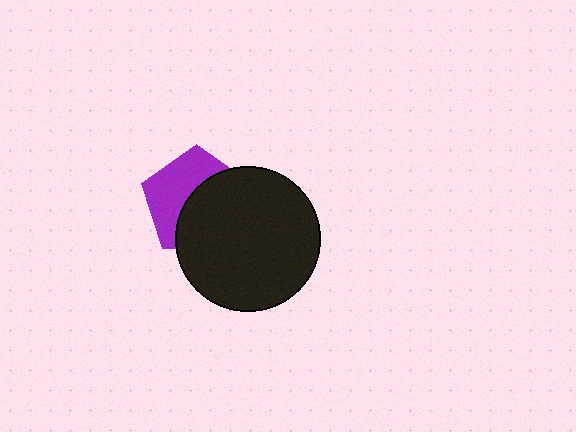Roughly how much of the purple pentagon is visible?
About half of it is visible (roughly 46%).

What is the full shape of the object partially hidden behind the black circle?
The partially hidden object is a purple pentagon.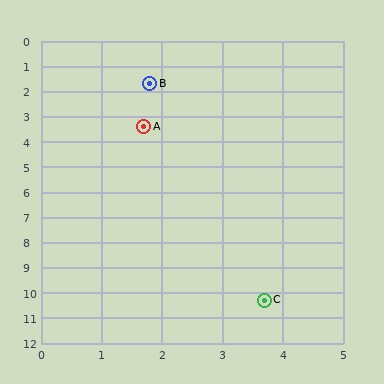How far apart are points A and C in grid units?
Points A and C are about 7.2 grid units apart.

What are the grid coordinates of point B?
Point B is at approximately (1.8, 1.7).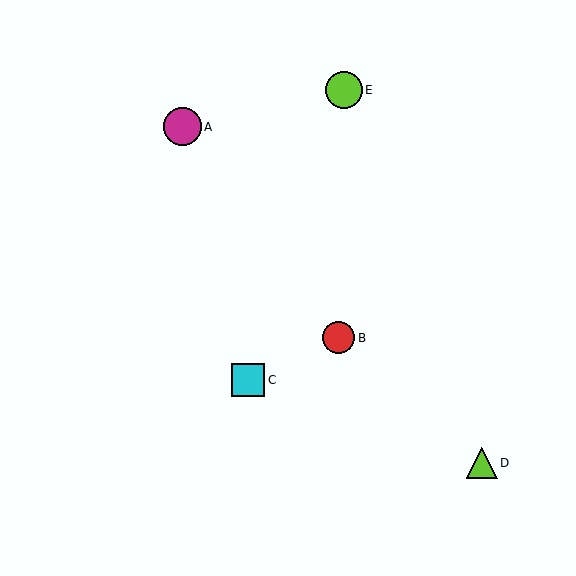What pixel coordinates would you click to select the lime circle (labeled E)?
Click at (344, 90) to select the lime circle E.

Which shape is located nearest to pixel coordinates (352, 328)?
The red circle (labeled B) at (339, 338) is nearest to that location.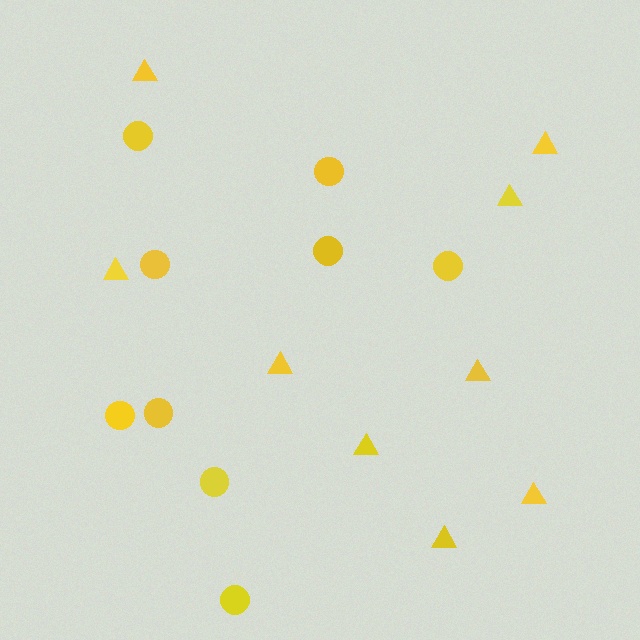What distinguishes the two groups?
There are 2 groups: one group of circles (9) and one group of triangles (9).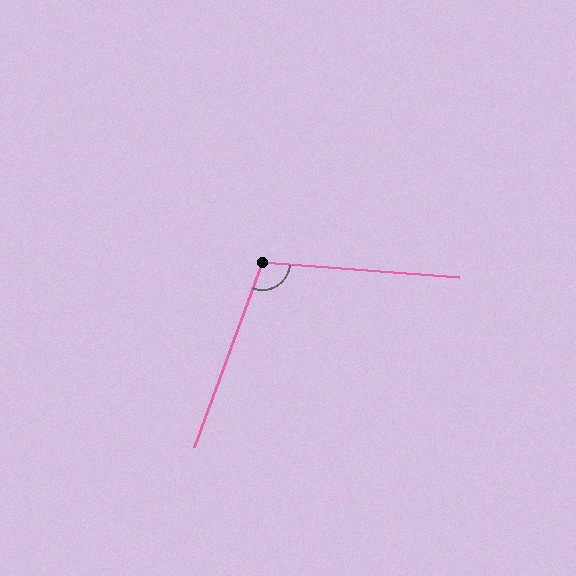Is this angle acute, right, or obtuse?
It is obtuse.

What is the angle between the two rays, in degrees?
Approximately 106 degrees.